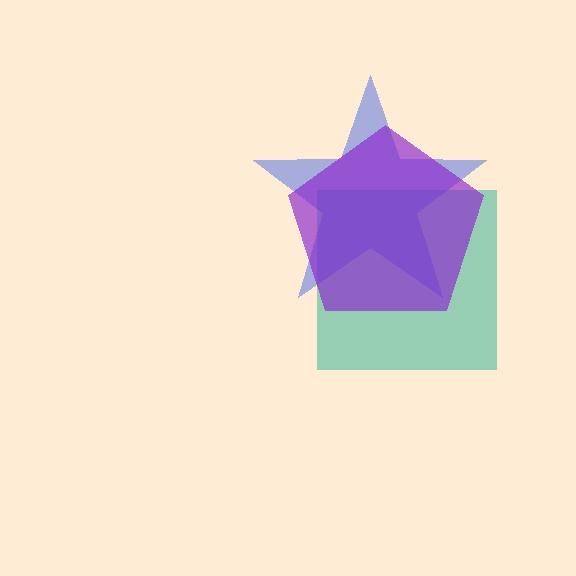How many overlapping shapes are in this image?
There are 3 overlapping shapes in the image.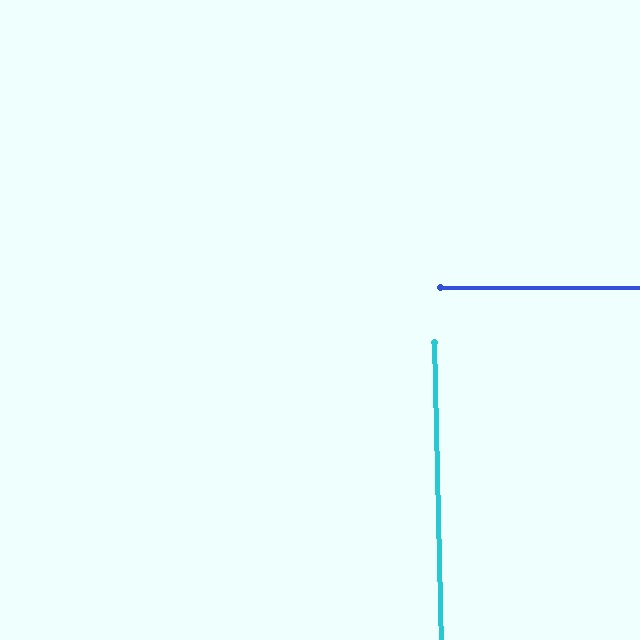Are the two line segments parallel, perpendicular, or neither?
Perpendicular — they meet at approximately 88°.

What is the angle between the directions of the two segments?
Approximately 88 degrees.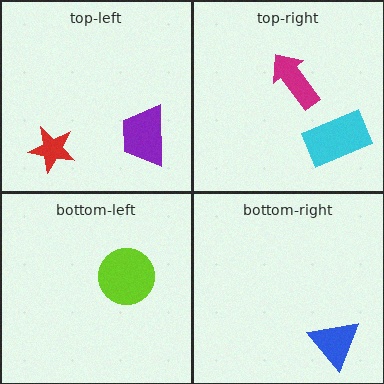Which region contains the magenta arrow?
The top-right region.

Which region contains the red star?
The top-left region.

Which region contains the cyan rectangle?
The top-right region.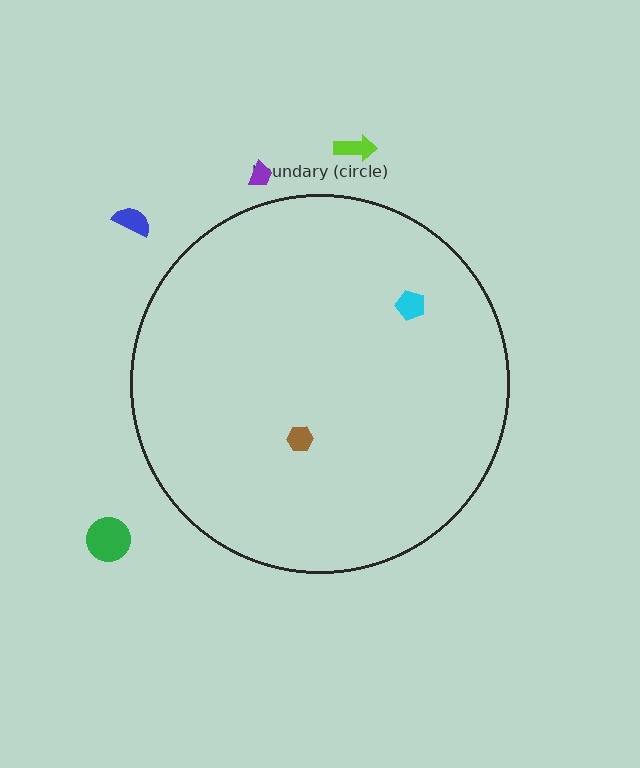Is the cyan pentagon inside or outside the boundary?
Inside.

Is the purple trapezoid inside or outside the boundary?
Outside.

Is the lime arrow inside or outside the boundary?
Outside.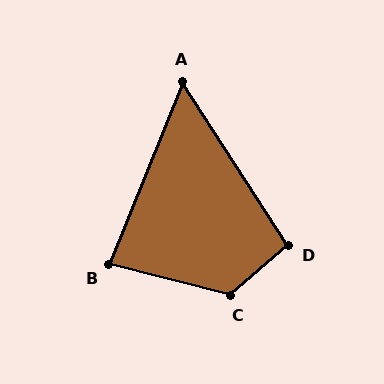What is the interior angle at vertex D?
Approximately 98 degrees (obtuse).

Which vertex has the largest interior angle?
C, at approximately 125 degrees.